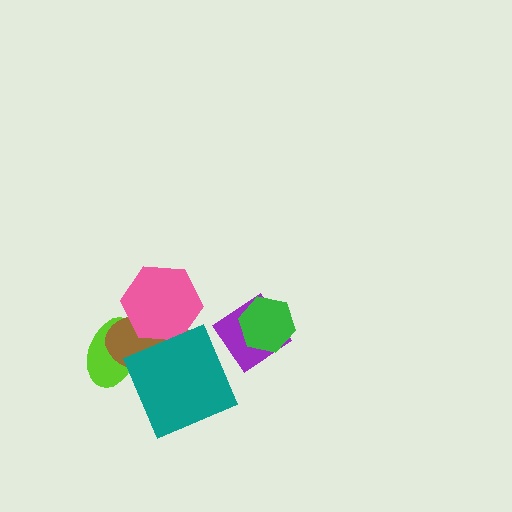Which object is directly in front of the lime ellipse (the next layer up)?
The brown ellipse is directly in front of the lime ellipse.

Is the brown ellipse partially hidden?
Yes, it is partially covered by another shape.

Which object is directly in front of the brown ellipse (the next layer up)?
The pink hexagon is directly in front of the brown ellipse.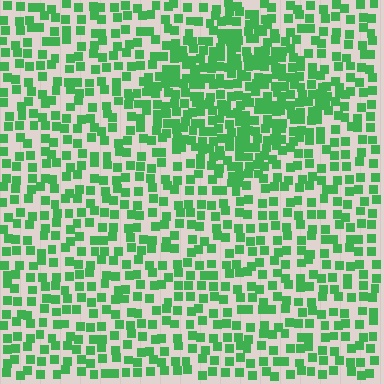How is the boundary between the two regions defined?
The boundary is defined by a change in element density (approximately 1.8x ratio). All elements are the same color, size, and shape.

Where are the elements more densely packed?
The elements are more densely packed inside the diamond boundary.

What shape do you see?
I see a diamond.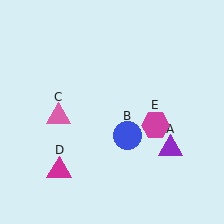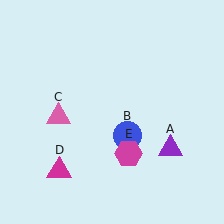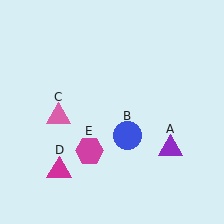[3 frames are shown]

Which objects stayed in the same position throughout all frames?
Purple triangle (object A) and blue circle (object B) and pink triangle (object C) and magenta triangle (object D) remained stationary.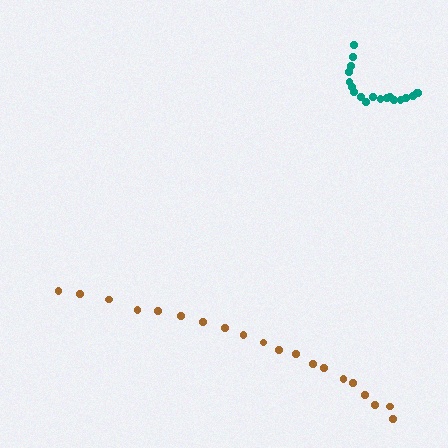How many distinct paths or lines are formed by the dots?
There are 2 distinct paths.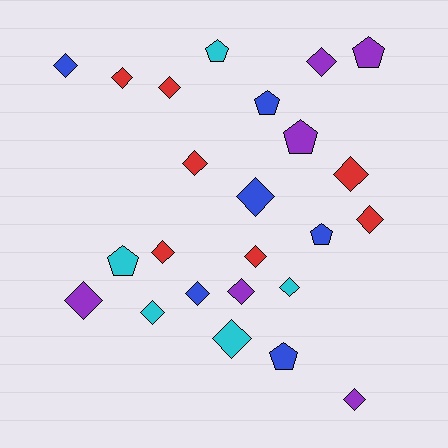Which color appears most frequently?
Red, with 7 objects.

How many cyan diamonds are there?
There are 3 cyan diamonds.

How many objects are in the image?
There are 24 objects.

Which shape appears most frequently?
Diamond, with 17 objects.